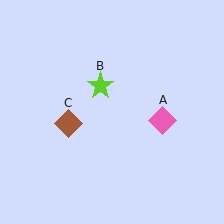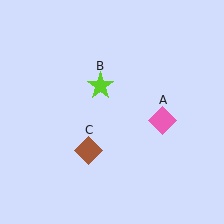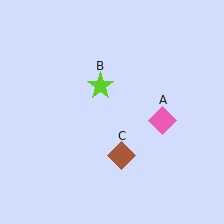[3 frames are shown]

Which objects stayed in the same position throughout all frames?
Pink diamond (object A) and lime star (object B) remained stationary.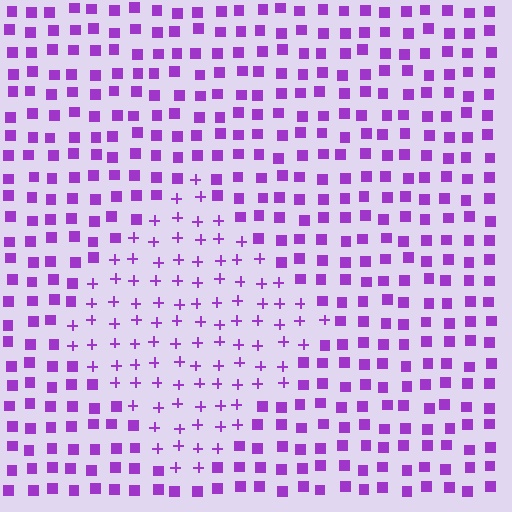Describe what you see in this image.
The image is filled with small purple elements arranged in a uniform grid. A diamond-shaped region contains plus signs, while the surrounding area contains squares. The boundary is defined purely by the change in element shape.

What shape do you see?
I see a diamond.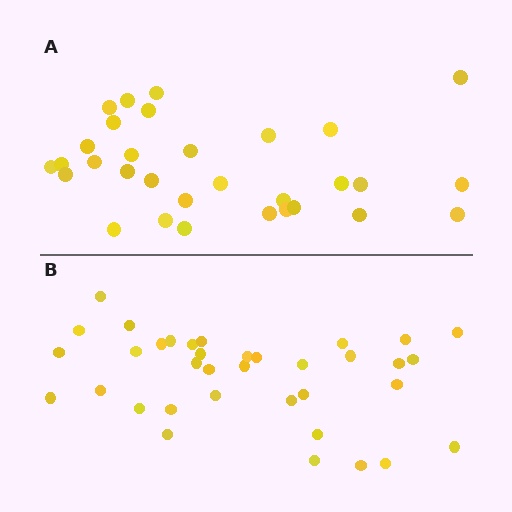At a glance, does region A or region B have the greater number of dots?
Region B (the bottom region) has more dots.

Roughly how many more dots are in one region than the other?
Region B has about 5 more dots than region A.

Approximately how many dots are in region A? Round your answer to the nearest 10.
About 30 dots. (The exact count is 31, which rounds to 30.)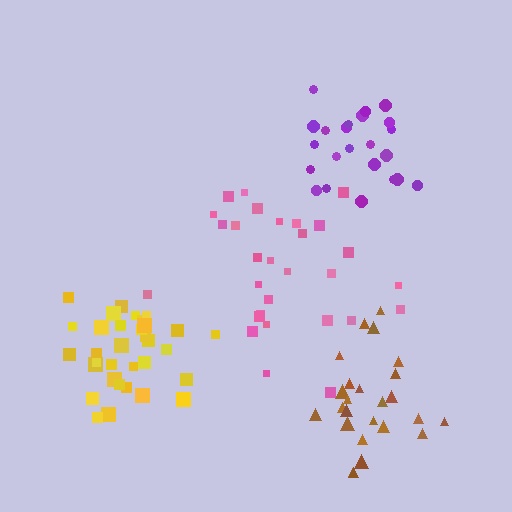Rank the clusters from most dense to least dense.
yellow, purple, brown, pink.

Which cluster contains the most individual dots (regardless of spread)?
Yellow (34).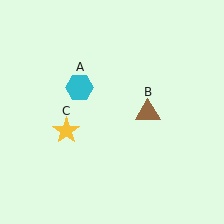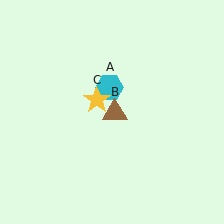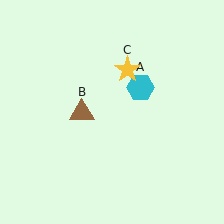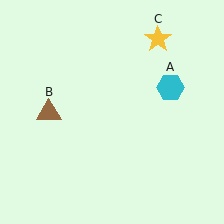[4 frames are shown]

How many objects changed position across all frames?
3 objects changed position: cyan hexagon (object A), brown triangle (object B), yellow star (object C).